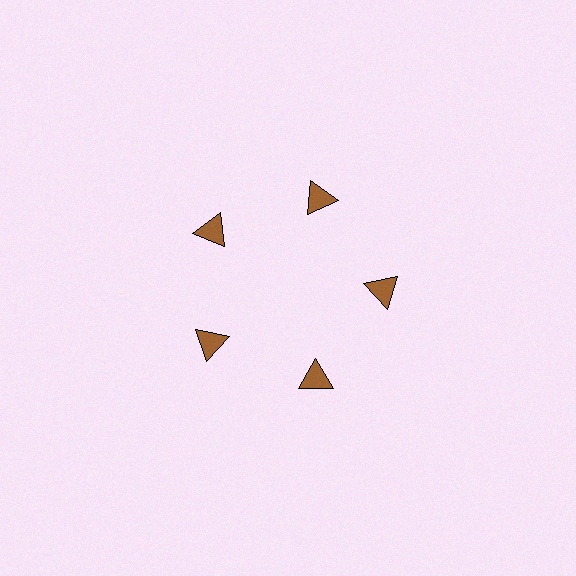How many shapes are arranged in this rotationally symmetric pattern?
There are 5 shapes, arranged in 5 groups of 1.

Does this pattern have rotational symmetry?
Yes, this pattern has 5-fold rotational symmetry. It looks the same after rotating 72 degrees around the center.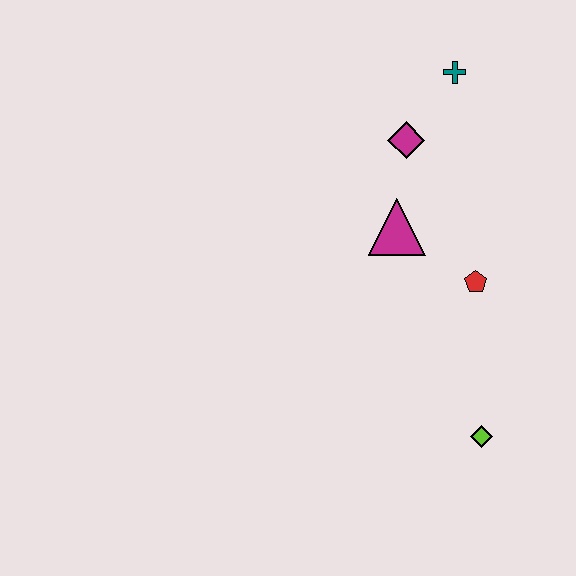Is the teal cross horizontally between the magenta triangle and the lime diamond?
Yes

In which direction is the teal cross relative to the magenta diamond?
The teal cross is above the magenta diamond.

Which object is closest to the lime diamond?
The red pentagon is closest to the lime diamond.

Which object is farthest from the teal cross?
The lime diamond is farthest from the teal cross.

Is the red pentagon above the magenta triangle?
No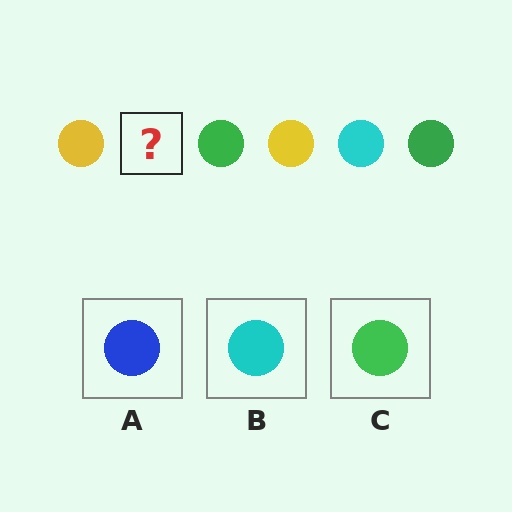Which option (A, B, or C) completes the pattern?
B.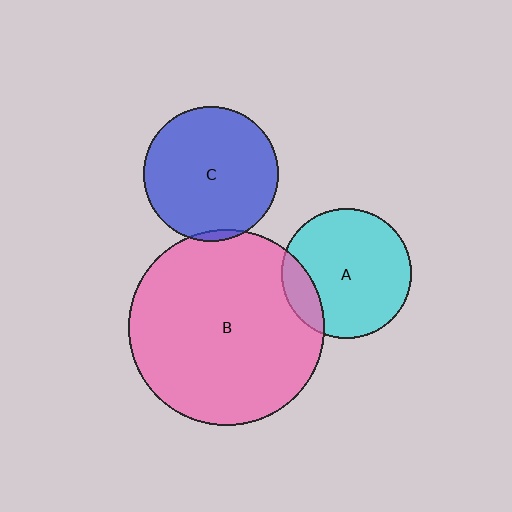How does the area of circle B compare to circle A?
Approximately 2.3 times.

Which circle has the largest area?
Circle B (pink).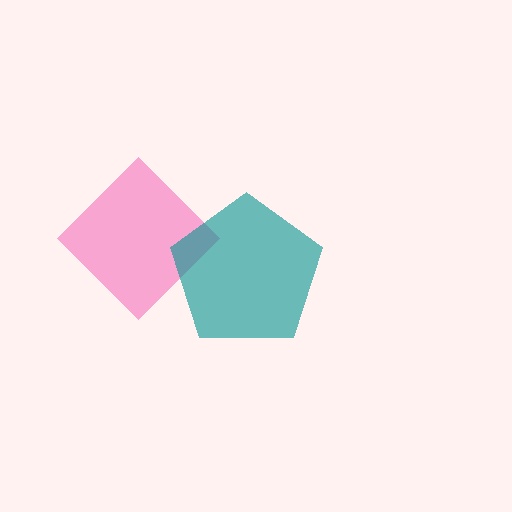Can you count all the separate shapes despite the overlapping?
Yes, there are 2 separate shapes.